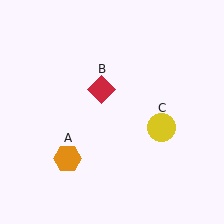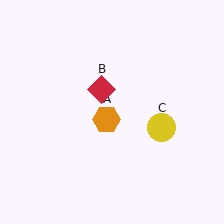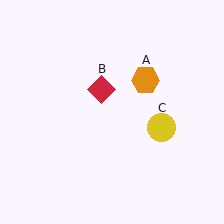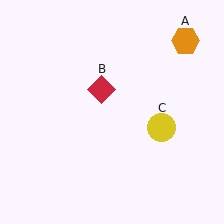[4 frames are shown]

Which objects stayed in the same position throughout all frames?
Red diamond (object B) and yellow circle (object C) remained stationary.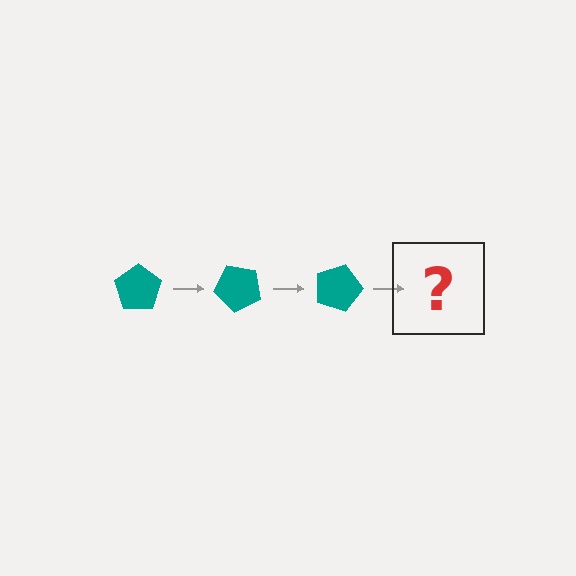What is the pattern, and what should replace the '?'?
The pattern is that the pentagon rotates 45 degrees each step. The '?' should be a teal pentagon rotated 135 degrees.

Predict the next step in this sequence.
The next step is a teal pentagon rotated 135 degrees.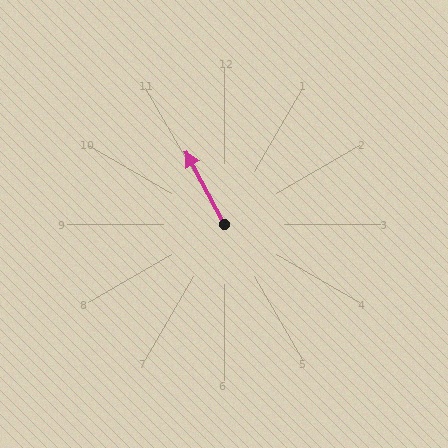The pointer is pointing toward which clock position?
Roughly 11 o'clock.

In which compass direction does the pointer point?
Northwest.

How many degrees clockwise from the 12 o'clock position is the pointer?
Approximately 332 degrees.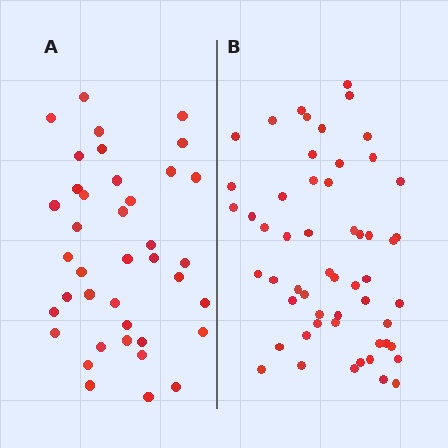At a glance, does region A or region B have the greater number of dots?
Region B (the right region) has more dots.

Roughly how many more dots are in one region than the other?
Region B has approximately 15 more dots than region A.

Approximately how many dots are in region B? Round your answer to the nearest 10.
About 60 dots. (The exact count is 55, which rounds to 60.)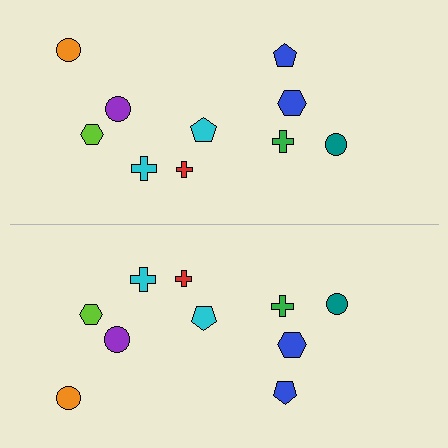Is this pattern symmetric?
Yes, this pattern has bilateral (reflection) symmetry.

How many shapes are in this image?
There are 20 shapes in this image.